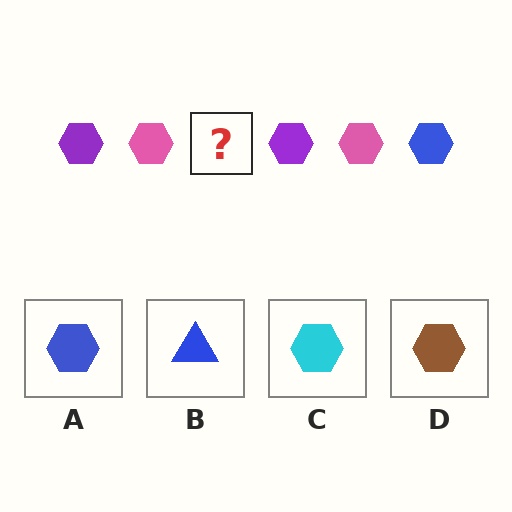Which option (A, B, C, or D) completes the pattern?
A.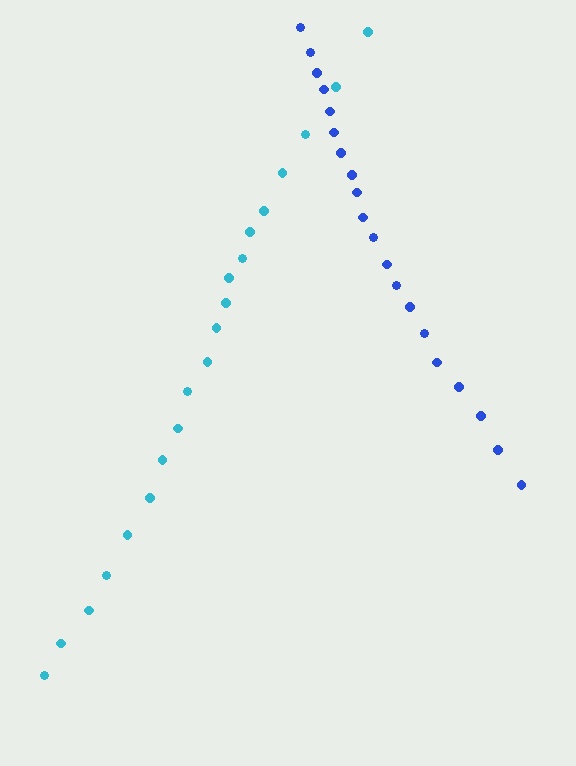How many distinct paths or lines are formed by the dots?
There are 2 distinct paths.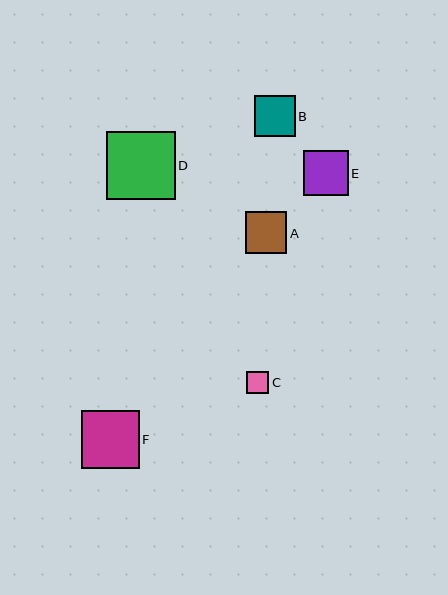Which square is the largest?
Square D is the largest with a size of approximately 68 pixels.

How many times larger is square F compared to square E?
Square F is approximately 1.3 times the size of square E.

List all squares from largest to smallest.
From largest to smallest: D, F, E, A, B, C.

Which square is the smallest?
Square C is the smallest with a size of approximately 22 pixels.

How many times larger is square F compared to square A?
Square F is approximately 1.4 times the size of square A.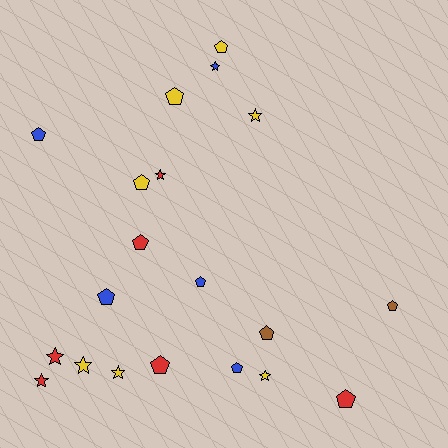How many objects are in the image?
There are 20 objects.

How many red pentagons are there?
There are 3 red pentagons.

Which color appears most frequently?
Yellow, with 7 objects.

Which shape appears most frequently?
Pentagon, with 12 objects.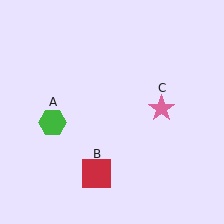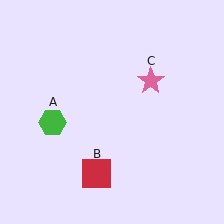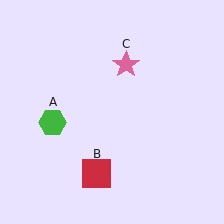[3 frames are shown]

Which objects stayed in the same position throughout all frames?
Green hexagon (object A) and red square (object B) remained stationary.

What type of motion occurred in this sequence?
The pink star (object C) rotated counterclockwise around the center of the scene.